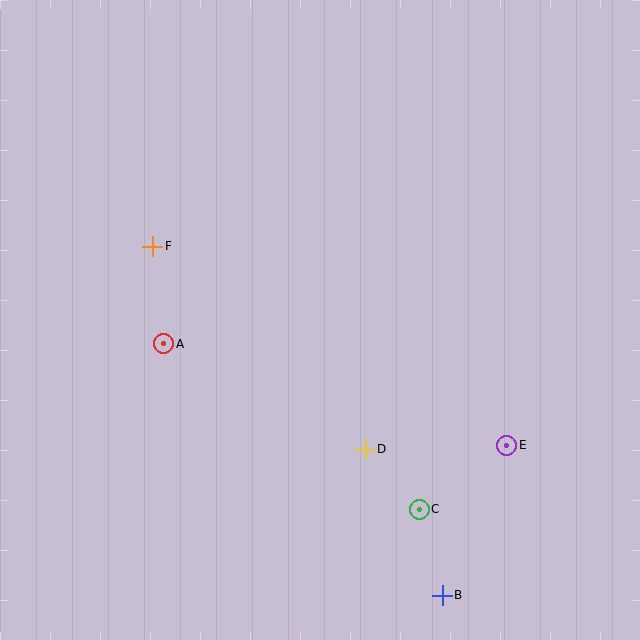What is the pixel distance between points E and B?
The distance between E and B is 163 pixels.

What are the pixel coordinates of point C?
Point C is at (419, 509).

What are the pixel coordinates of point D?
Point D is at (365, 449).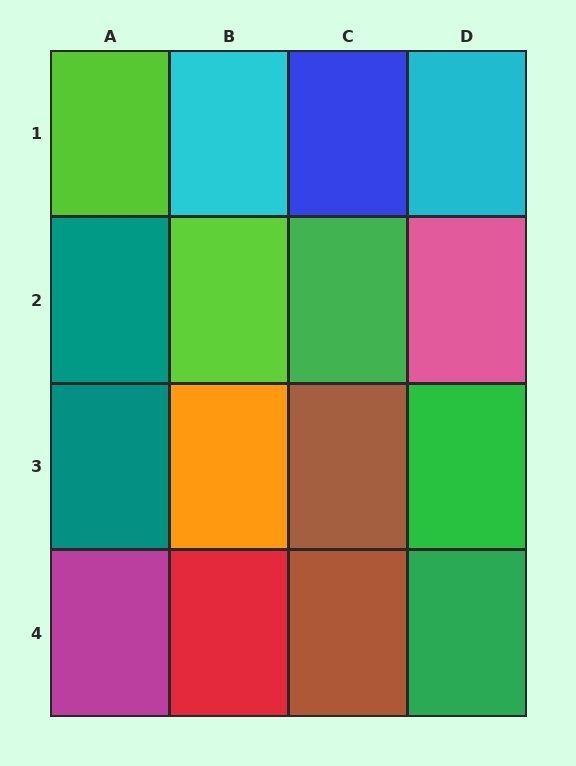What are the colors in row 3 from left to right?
Teal, orange, brown, green.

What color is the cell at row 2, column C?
Green.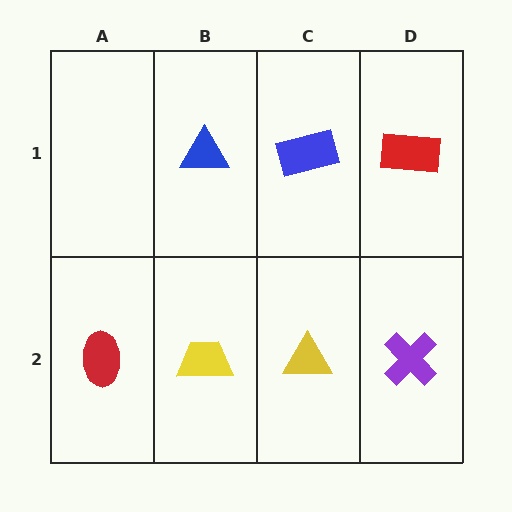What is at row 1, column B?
A blue triangle.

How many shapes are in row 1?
3 shapes.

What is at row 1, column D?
A red rectangle.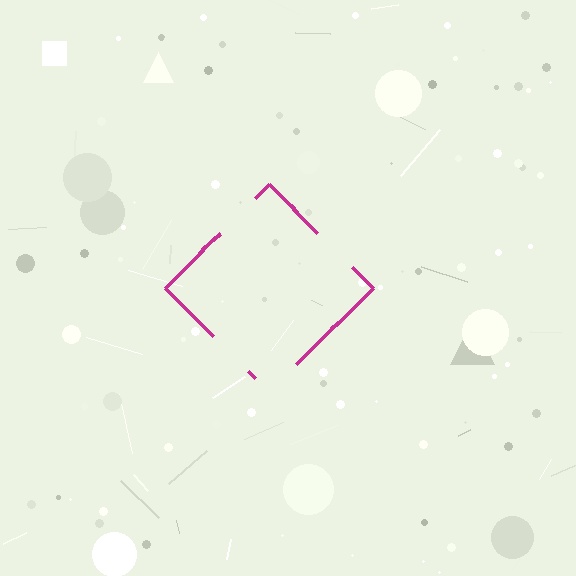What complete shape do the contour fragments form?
The contour fragments form a diamond.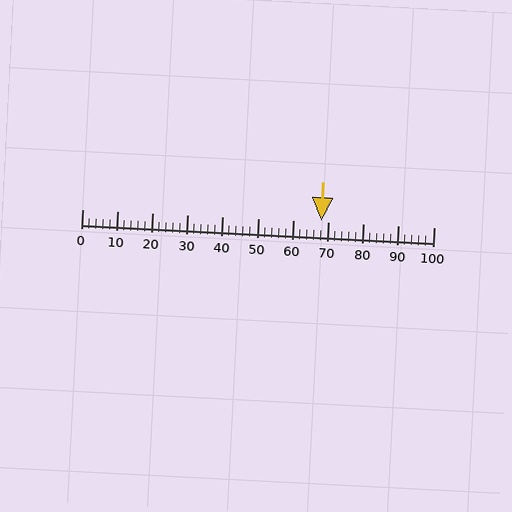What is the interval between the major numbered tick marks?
The major tick marks are spaced 10 units apart.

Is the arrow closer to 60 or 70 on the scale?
The arrow is closer to 70.